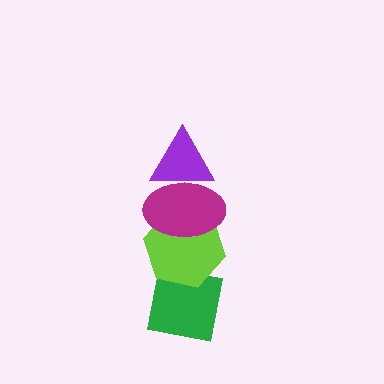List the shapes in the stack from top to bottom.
From top to bottom: the purple triangle, the magenta ellipse, the lime hexagon, the green square.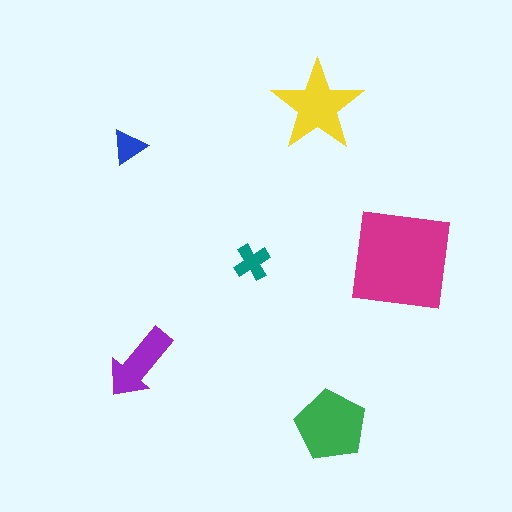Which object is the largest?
The magenta square.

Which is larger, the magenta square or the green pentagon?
The magenta square.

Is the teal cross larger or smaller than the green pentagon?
Smaller.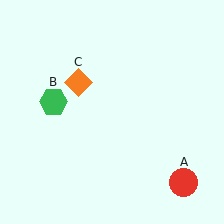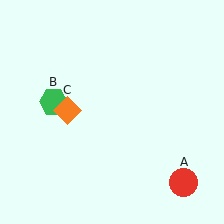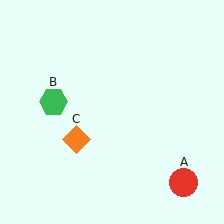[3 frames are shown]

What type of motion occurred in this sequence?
The orange diamond (object C) rotated counterclockwise around the center of the scene.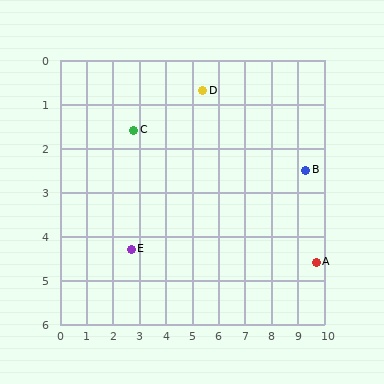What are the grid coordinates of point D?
Point D is at approximately (5.4, 0.7).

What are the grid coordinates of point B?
Point B is at approximately (9.3, 2.5).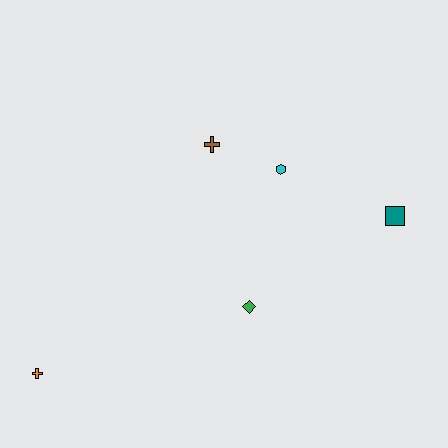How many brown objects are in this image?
There is 1 brown object.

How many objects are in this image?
There are 5 objects.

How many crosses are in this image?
There are 2 crosses.